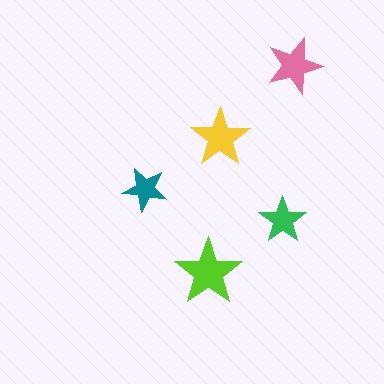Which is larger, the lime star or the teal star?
The lime one.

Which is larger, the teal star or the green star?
The green one.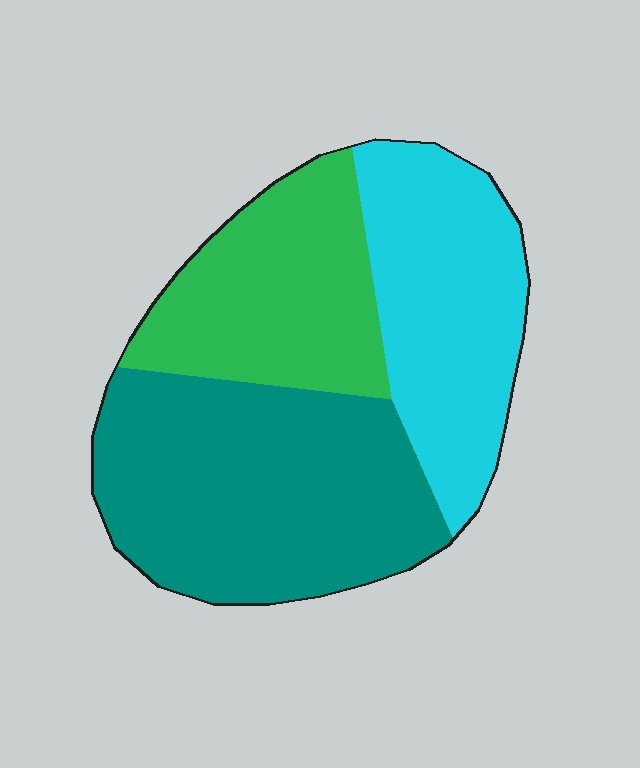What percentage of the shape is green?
Green takes up about one quarter (1/4) of the shape.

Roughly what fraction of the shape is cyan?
Cyan takes up about one third (1/3) of the shape.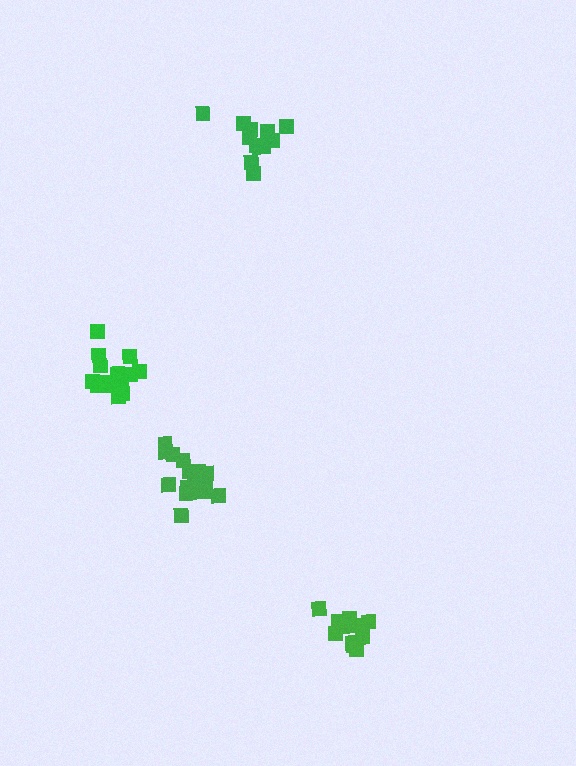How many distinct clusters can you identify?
There are 4 distinct clusters.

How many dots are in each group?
Group 1: 16 dots, Group 2: 12 dots, Group 3: 16 dots, Group 4: 12 dots (56 total).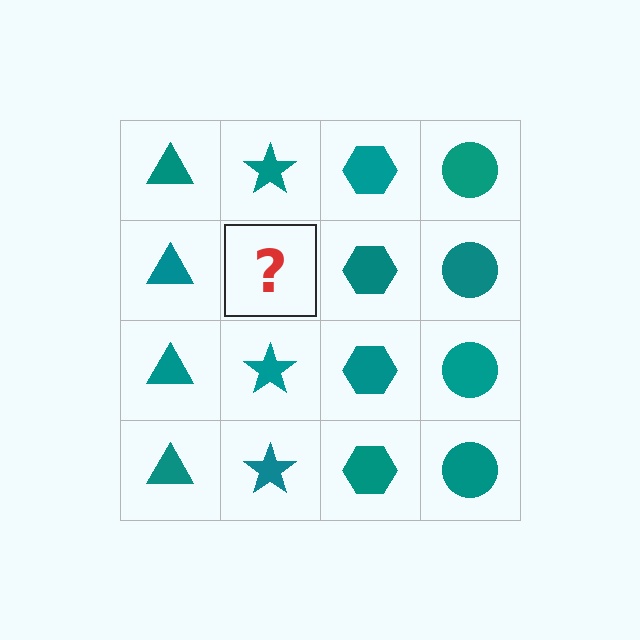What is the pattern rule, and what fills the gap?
The rule is that each column has a consistent shape. The gap should be filled with a teal star.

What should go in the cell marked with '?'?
The missing cell should contain a teal star.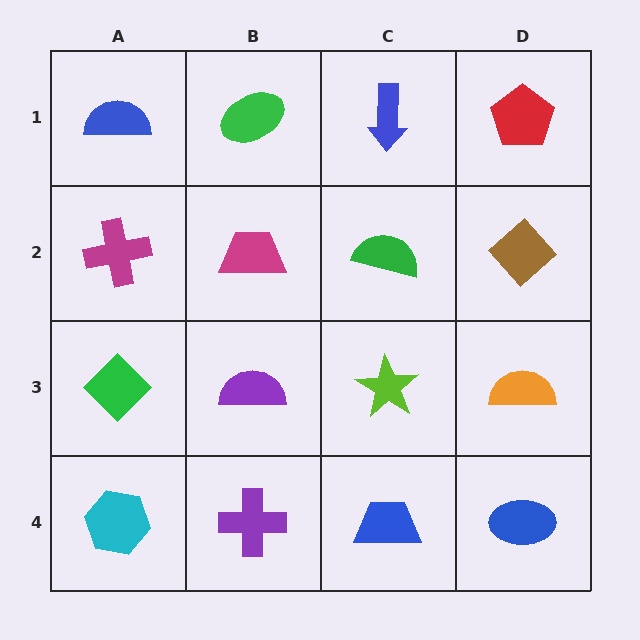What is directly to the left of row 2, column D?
A green semicircle.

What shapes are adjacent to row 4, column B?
A purple semicircle (row 3, column B), a cyan hexagon (row 4, column A), a blue trapezoid (row 4, column C).